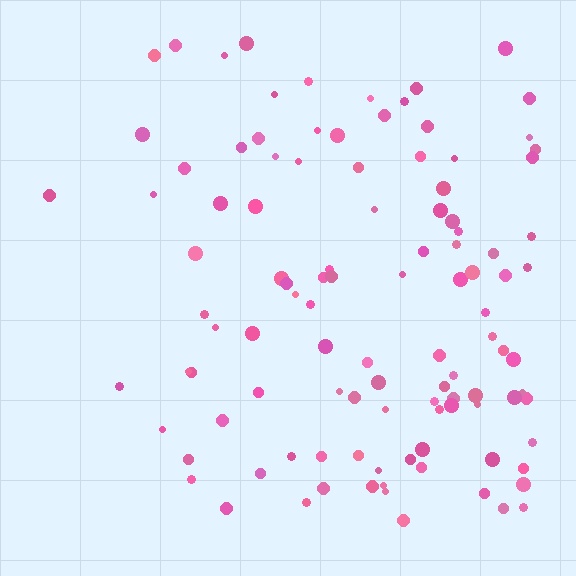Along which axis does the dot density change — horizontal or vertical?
Horizontal.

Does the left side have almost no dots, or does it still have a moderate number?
Still a moderate number, just noticeably fewer than the right.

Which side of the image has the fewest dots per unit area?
The left.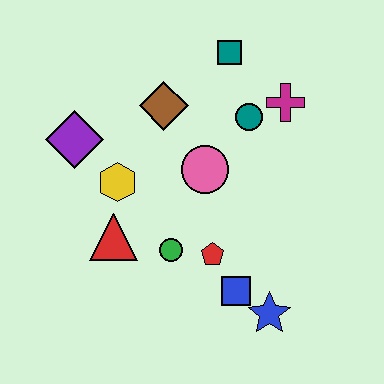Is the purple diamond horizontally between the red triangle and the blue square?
No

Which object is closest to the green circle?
The red pentagon is closest to the green circle.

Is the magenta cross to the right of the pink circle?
Yes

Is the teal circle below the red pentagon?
No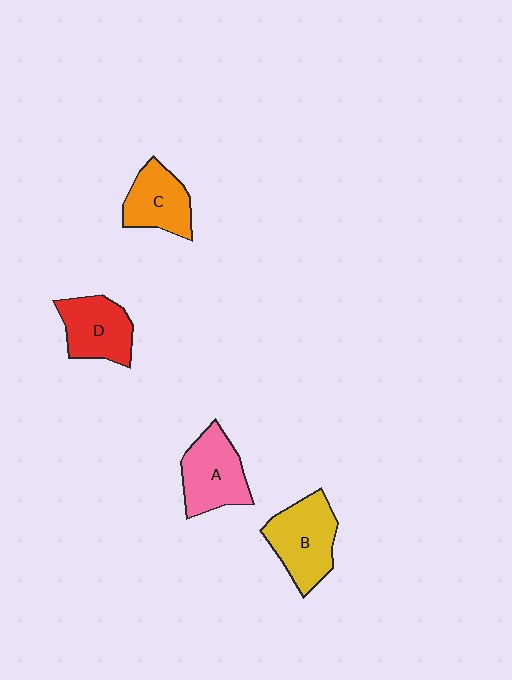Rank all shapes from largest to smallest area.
From largest to smallest: B (yellow), A (pink), D (red), C (orange).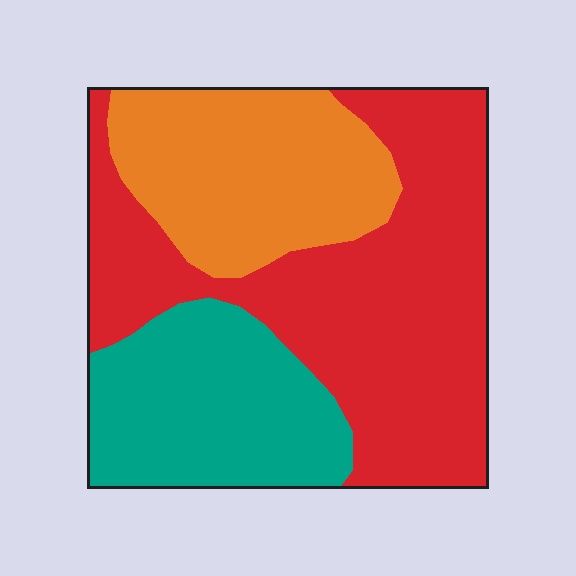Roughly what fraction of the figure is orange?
Orange takes up about one quarter (1/4) of the figure.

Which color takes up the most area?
Red, at roughly 50%.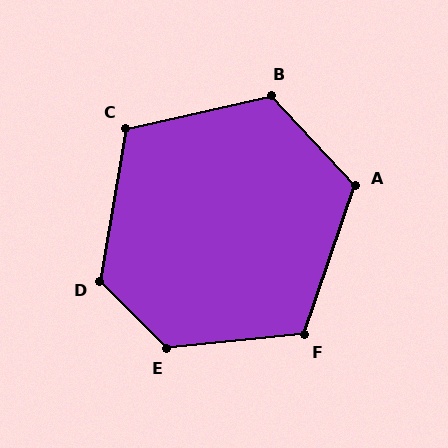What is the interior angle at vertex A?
Approximately 118 degrees (obtuse).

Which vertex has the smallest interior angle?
C, at approximately 113 degrees.